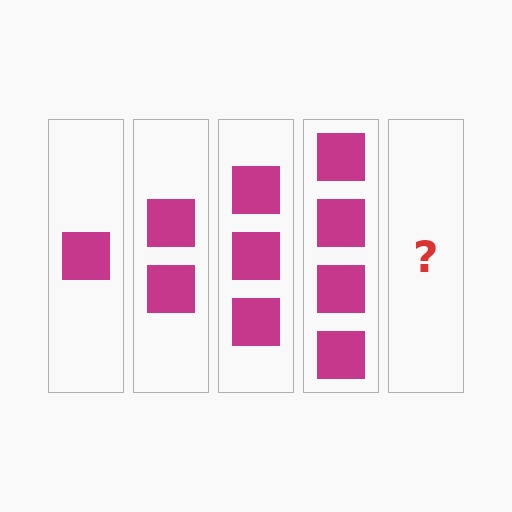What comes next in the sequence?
The next element should be 5 squares.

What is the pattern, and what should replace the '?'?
The pattern is that each step adds one more square. The '?' should be 5 squares.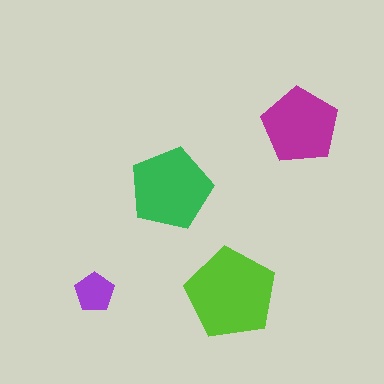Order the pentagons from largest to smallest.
the lime one, the green one, the magenta one, the purple one.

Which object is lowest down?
The lime pentagon is bottommost.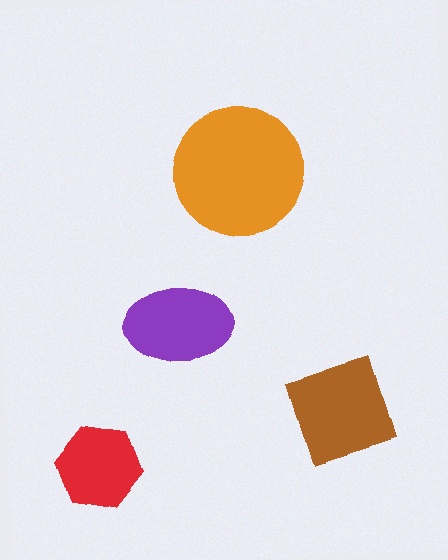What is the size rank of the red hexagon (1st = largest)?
4th.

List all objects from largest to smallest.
The orange circle, the brown square, the purple ellipse, the red hexagon.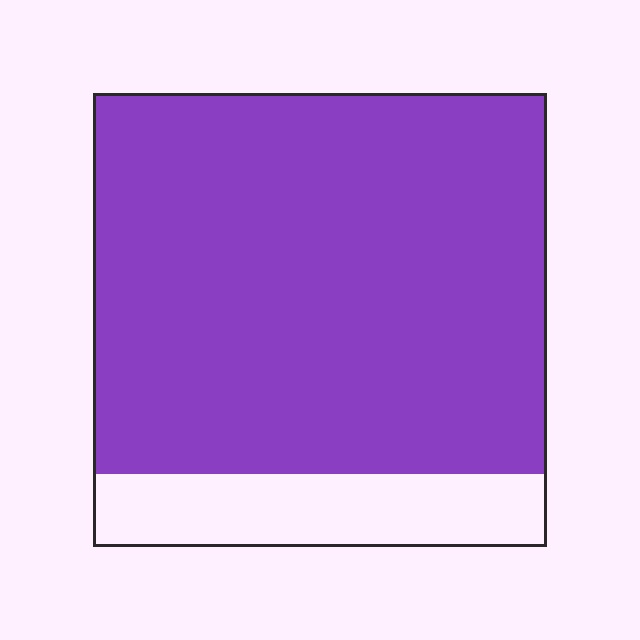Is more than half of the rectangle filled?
Yes.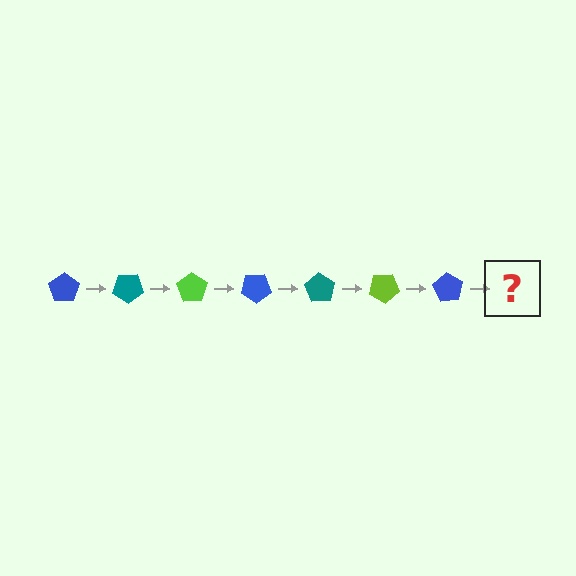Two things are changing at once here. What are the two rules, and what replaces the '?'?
The two rules are that it rotates 35 degrees each step and the color cycles through blue, teal, and lime. The '?' should be a teal pentagon, rotated 245 degrees from the start.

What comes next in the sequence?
The next element should be a teal pentagon, rotated 245 degrees from the start.